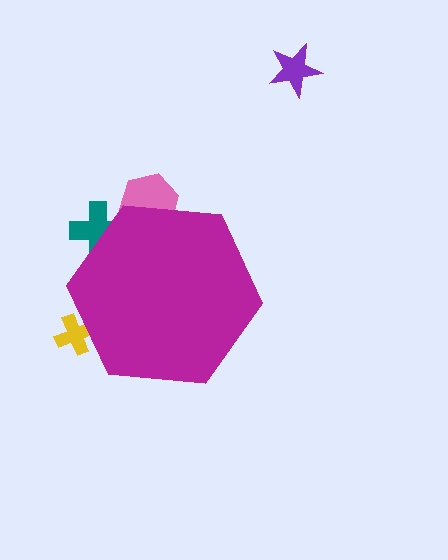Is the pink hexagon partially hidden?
Yes, the pink hexagon is partially hidden behind the magenta hexagon.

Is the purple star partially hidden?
No, the purple star is fully visible.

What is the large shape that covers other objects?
A magenta hexagon.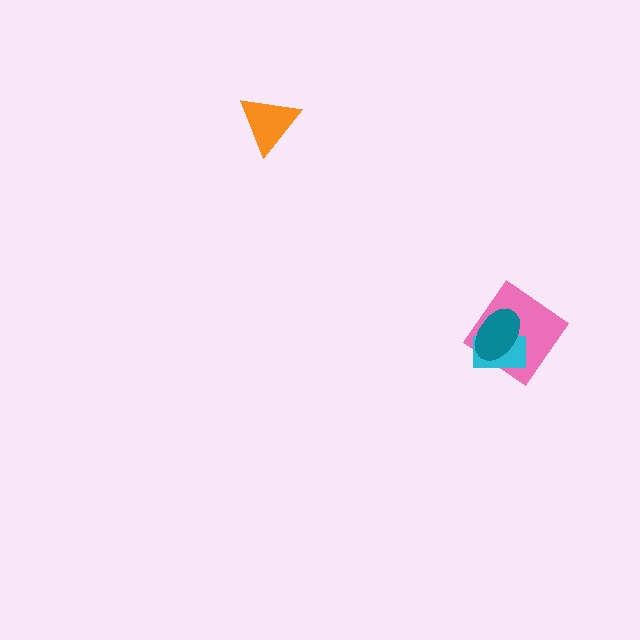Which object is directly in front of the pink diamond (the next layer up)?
The cyan rectangle is directly in front of the pink diamond.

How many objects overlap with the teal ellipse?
2 objects overlap with the teal ellipse.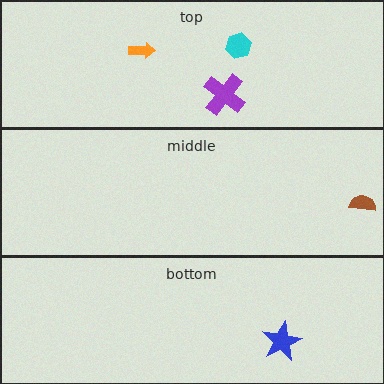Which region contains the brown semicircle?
The middle region.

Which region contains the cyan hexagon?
The top region.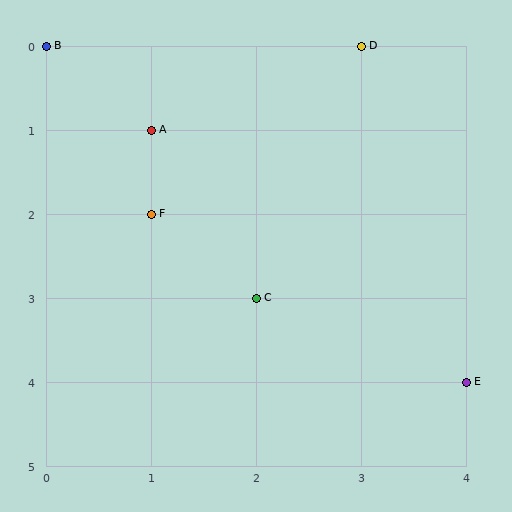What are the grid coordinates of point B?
Point B is at grid coordinates (0, 0).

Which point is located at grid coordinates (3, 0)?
Point D is at (3, 0).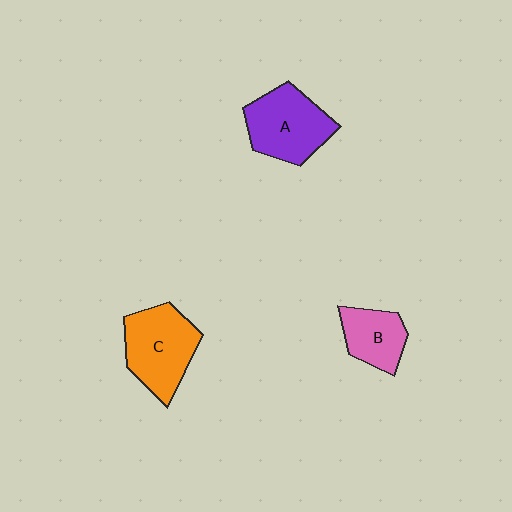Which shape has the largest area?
Shape C (orange).